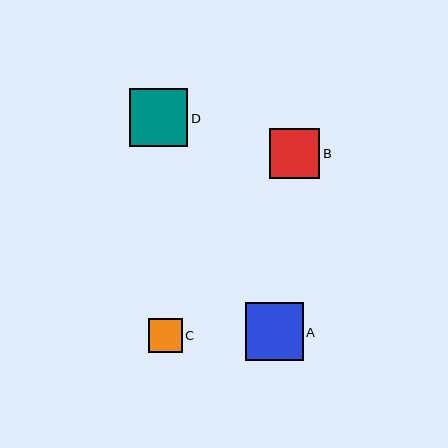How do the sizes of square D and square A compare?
Square D and square A are approximately the same size.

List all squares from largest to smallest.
From largest to smallest: D, A, B, C.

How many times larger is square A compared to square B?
Square A is approximately 1.2 times the size of square B.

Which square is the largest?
Square D is the largest with a size of approximately 58 pixels.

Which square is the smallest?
Square C is the smallest with a size of approximately 34 pixels.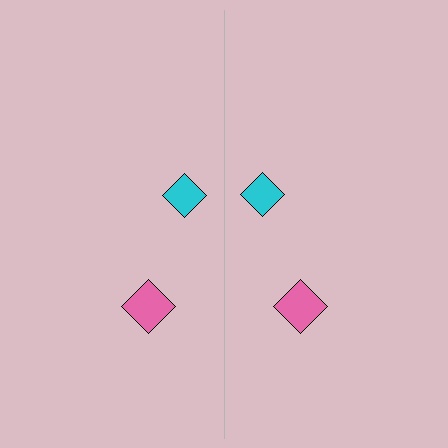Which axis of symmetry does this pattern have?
The pattern has a vertical axis of symmetry running through the center of the image.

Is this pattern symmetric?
Yes, this pattern has bilateral (reflection) symmetry.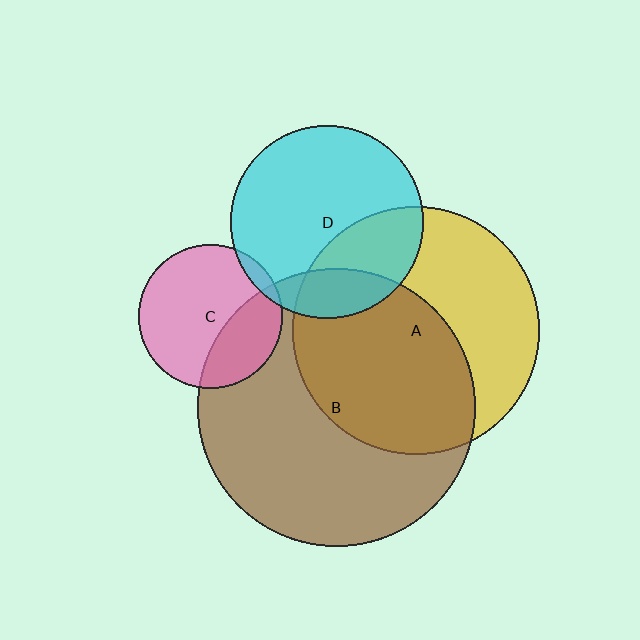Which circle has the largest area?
Circle B (brown).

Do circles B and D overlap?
Yes.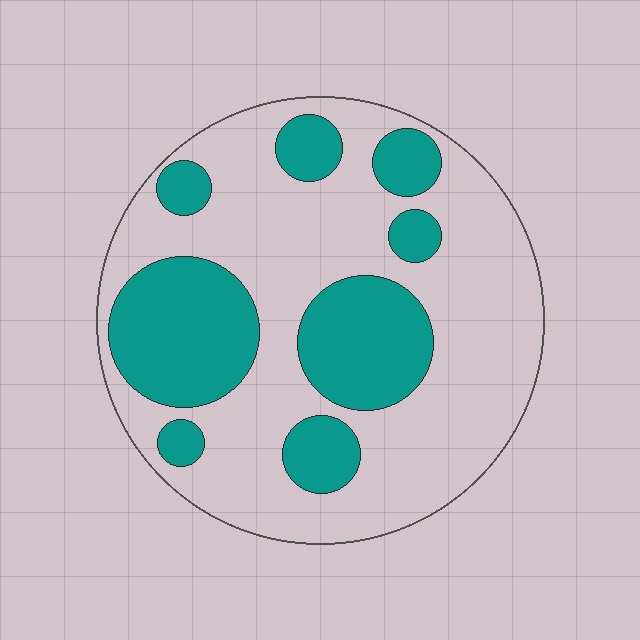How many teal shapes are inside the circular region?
8.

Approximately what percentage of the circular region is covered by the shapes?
Approximately 35%.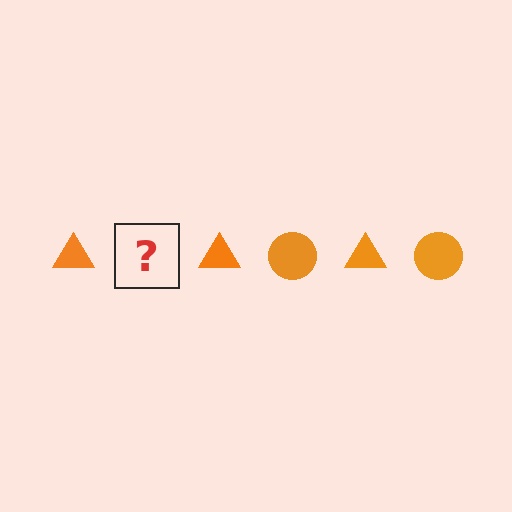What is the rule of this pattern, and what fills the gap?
The rule is that the pattern cycles through triangle, circle shapes in orange. The gap should be filled with an orange circle.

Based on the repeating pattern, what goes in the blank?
The blank should be an orange circle.